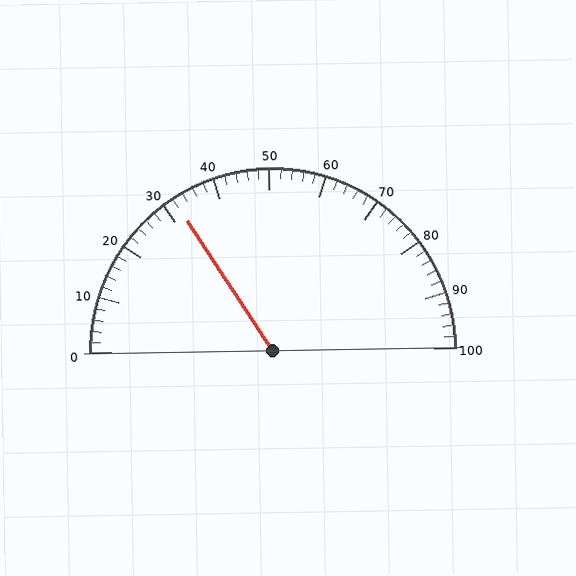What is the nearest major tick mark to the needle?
The nearest major tick mark is 30.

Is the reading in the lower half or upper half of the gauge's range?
The reading is in the lower half of the range (0 to 100).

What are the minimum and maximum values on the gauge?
The gauge ranges from 0 to 100.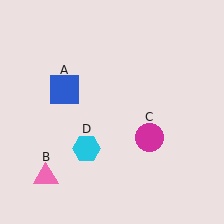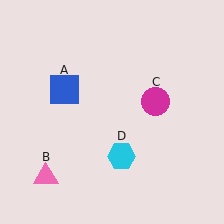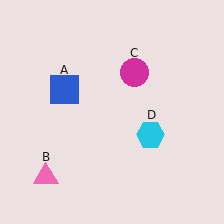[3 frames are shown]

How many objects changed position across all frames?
2 objects changed position: magenta circle (object C), cyan hexagon (object D).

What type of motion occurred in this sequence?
The magenta circle (object C), cyan hexagon (object D) rotated counterclockwise around the center of the scene.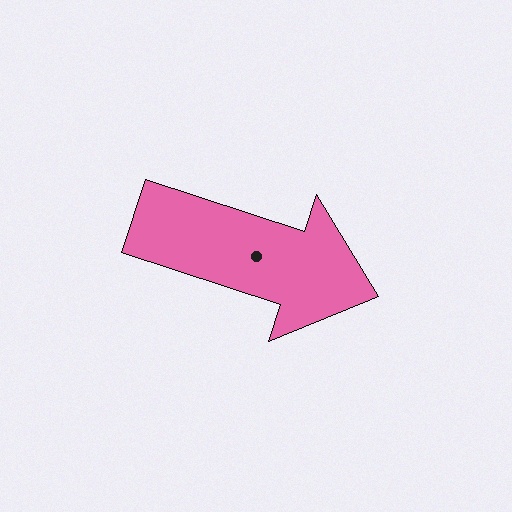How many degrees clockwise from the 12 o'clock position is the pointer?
Approximately 108 degrees.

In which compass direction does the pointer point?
East.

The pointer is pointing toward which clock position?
Roughly 4 o'clock.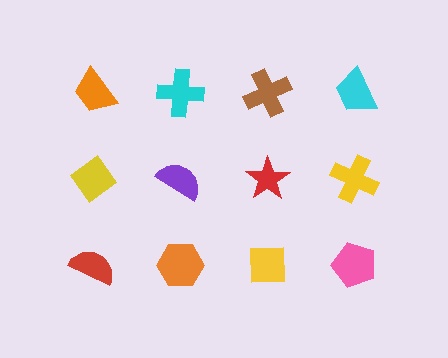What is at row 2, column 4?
A yellow cross.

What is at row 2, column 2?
A purple semicircle.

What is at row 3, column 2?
An orange hexagon.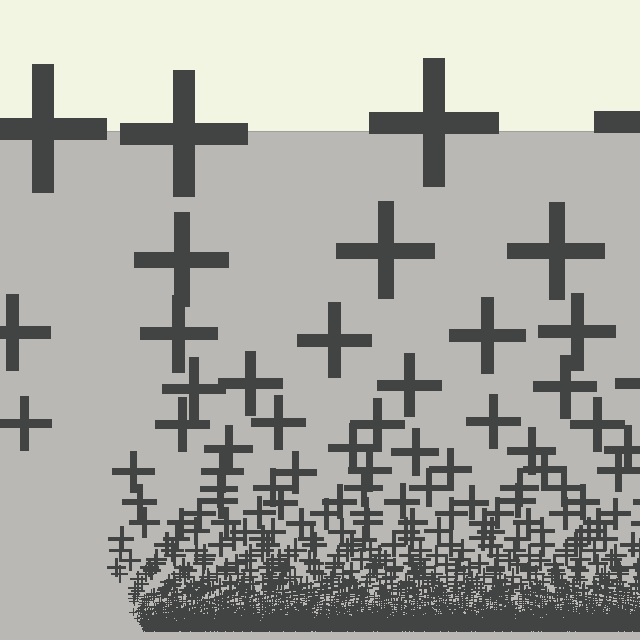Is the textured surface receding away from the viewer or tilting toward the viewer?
The surface appears to tilt toward the viewer. Texture elements get larger and sparser toward the top.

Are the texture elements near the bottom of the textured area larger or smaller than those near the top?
Smaller. The gradient is inverted — elements near the bottom are smaller and denser.